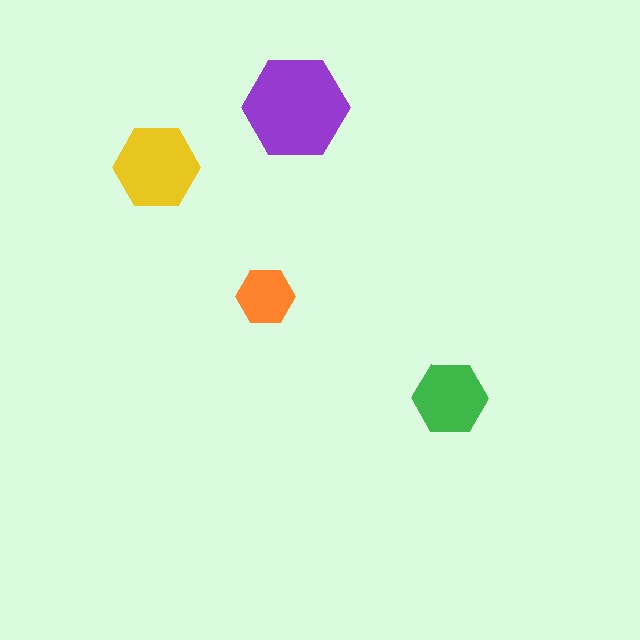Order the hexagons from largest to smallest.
the purple one, the yellow one, the green one, the orange one.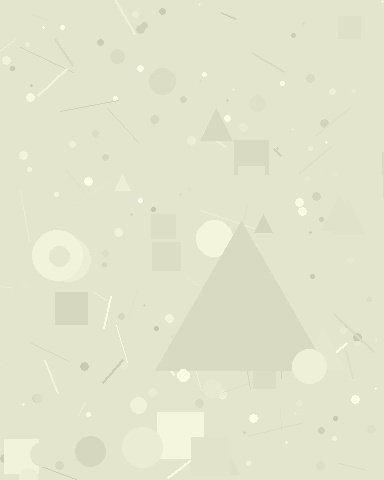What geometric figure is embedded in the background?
A triangle is embedded in the background.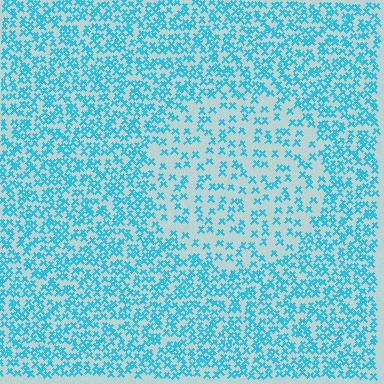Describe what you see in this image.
The image contains small cyan elements arranged at two different densities. A circle-shaped region is visible where the elements are less densely packed than the surrounding area.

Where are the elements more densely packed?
The elements are more densely packed outside the circle boundary.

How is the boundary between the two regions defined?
The boundary is defined by a change in element density (approximately 2.1x ratio). All elements are the same color, size, and shape.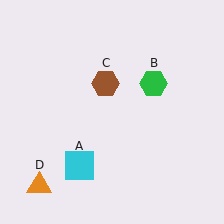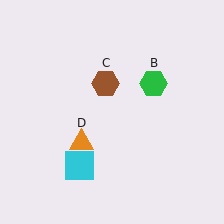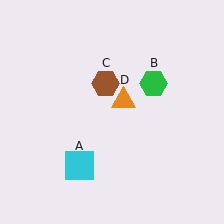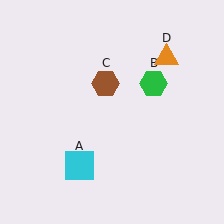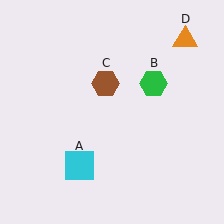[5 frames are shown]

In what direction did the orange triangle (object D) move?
The orange triangle (object D) moved up and to the right.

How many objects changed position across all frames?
1 object changed position: orange triangle (object D).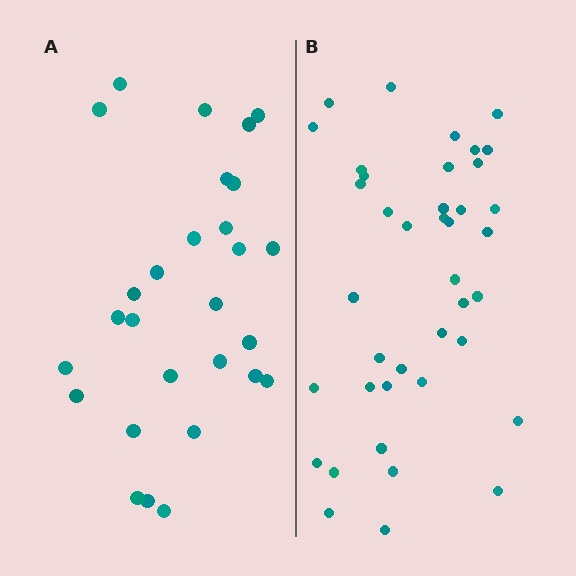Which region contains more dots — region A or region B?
Region B (the right region) has more dots.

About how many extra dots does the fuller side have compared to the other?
Region B has roughly 12 or so more dots than region A.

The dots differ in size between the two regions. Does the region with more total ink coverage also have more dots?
No. Region A has more total ink coverage because its dots are larger, but region B actually contains more individual dots. Total area can be misleading — the number of items is what matters here.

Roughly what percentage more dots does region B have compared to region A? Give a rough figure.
About 45% more.